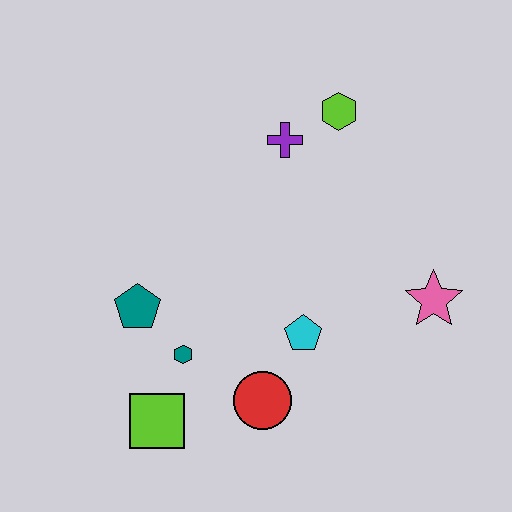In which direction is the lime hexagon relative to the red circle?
The lime hexagon is above the red circle.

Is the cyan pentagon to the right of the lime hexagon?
No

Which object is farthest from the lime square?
The lime hexagon is farthest from the lime square.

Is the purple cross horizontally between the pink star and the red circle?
Yes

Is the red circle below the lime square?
No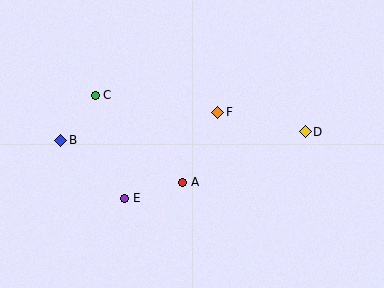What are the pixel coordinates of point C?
Point C is at (95, 95).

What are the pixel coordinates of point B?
Point B is at (61, 140).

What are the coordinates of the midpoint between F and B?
The midpoint between F and B is at (139, 126).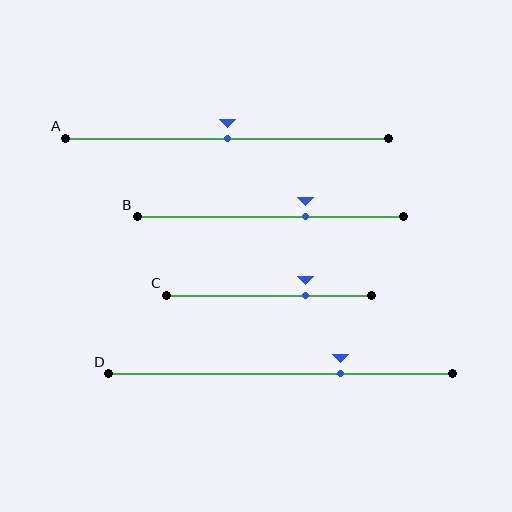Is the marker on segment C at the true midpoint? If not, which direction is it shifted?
No, the marker on segment C is shifted to the right by about 18% of the segment length.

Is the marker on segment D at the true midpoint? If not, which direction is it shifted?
No, the marker on segment D is shifted to the right by about 18% of the segment length.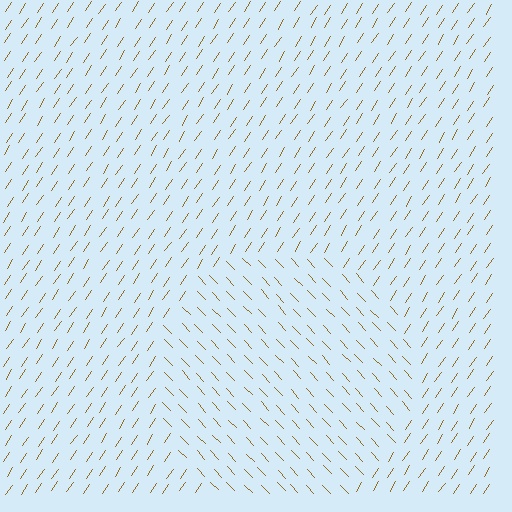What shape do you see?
I see a circle.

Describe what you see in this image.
The image is filled with small brown line segments. A circle region in the image has lines oriented differently from the surrounding lines, creating a visible texture boundary.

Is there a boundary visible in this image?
Yes, there is a texture boundary formed by a change in line orientation.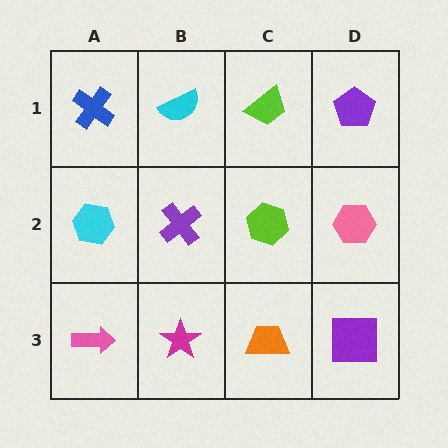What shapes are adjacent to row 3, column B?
A purple cross (row 2, column B), a pink arrow (row 3, column A), an orange trapezoid (row 3, column C).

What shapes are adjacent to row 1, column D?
A pink hexagon (row 2, column D), a lime trapezoid (row 1, column C).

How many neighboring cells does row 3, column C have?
3.